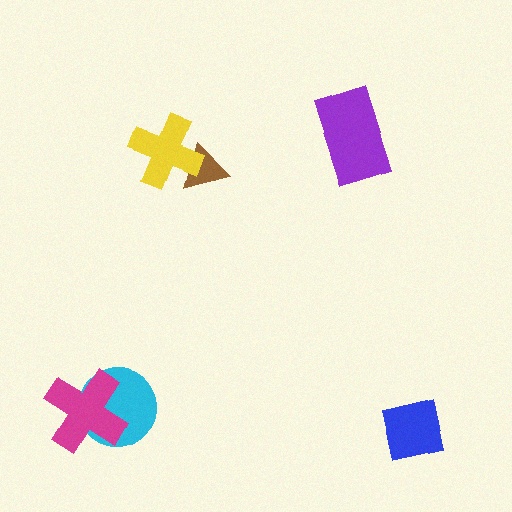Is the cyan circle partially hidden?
Yes, it is partially covered by another shape.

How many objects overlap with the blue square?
0 objects overlap with the blue square.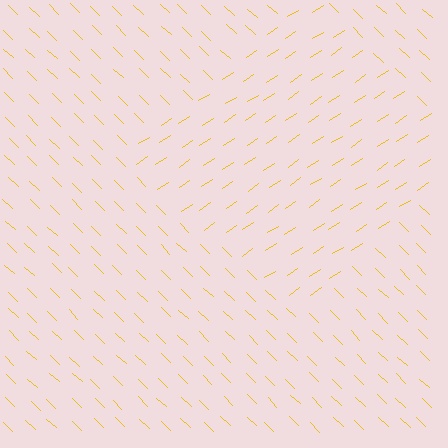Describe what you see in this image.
The image is filled with small yellow line segments. A diamond region in the image has lines oriented differently from the surrounding lines, creating a visible texture boundary.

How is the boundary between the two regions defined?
The boundary is defined purely by a change in line orientation (approximately 78 degrees difference). All lines are the same color and thickness.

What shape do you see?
I see a diamond.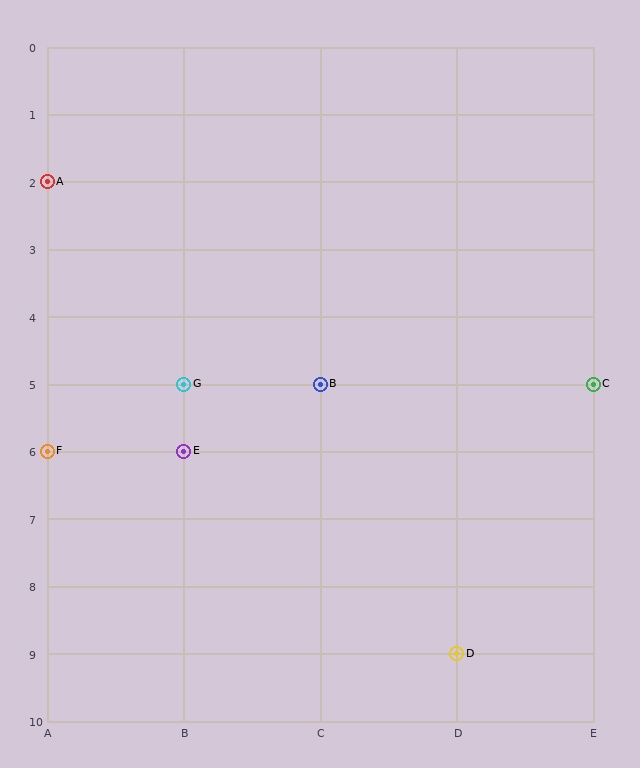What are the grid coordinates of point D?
Point D is at grid coordinates (D, 9).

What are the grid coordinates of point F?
Point F is at grid coordinates (A, 6).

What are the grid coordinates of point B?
Point B is at grid coordinates (C, 5).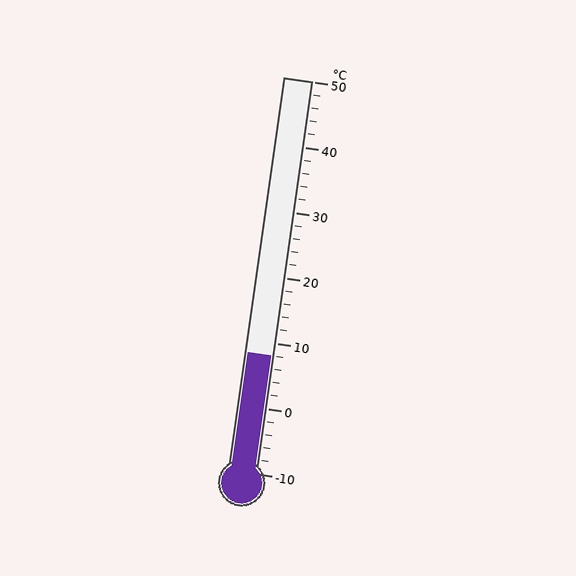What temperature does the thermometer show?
The thermometer shows approximately 8°C.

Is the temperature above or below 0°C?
The temperature is above 0°C.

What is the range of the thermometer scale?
The thermometer scale ranges from -10°C to 50°C.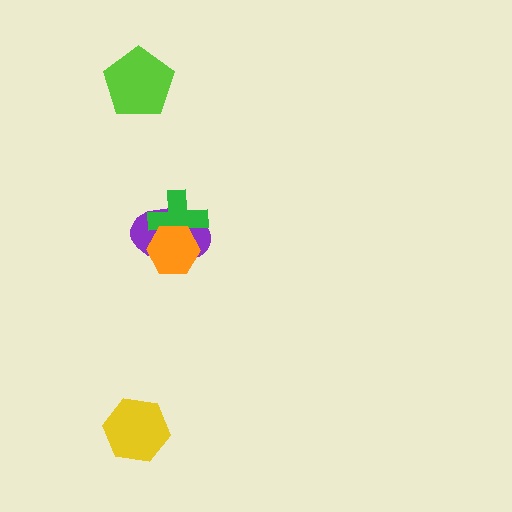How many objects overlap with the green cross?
2 objects overlap with the green cross.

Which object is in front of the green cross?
The orange hexagon is in front of the green cross.